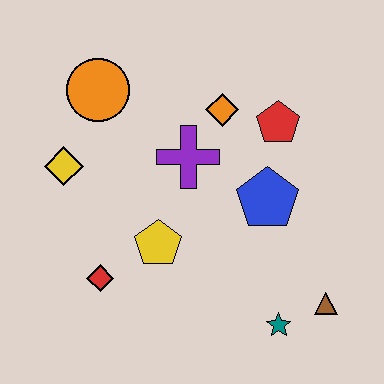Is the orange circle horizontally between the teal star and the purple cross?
No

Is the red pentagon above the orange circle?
No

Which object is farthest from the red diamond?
The red pentagon is farthest from the red diamond.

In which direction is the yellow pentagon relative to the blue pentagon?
The yellow pentagon is to the left of the blue pentagon.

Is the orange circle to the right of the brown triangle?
No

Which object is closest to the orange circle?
The yellow diamond is closest to the orange circle.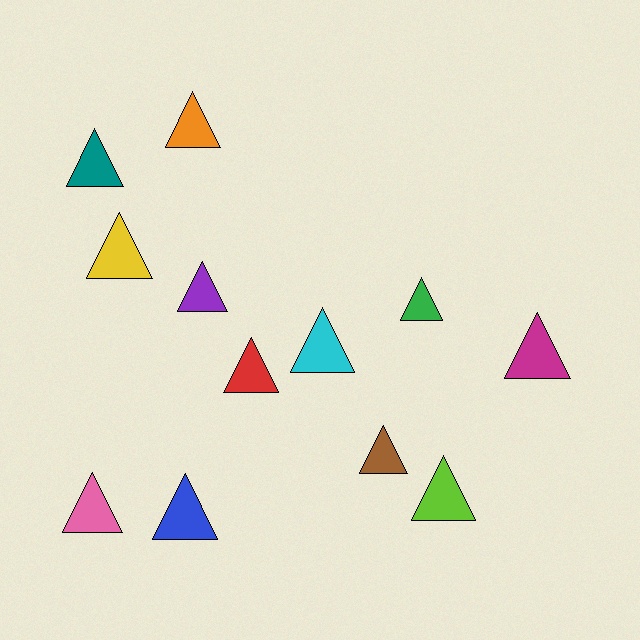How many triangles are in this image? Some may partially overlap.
There are 12 triangles.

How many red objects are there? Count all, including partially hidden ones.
There is 1 red object.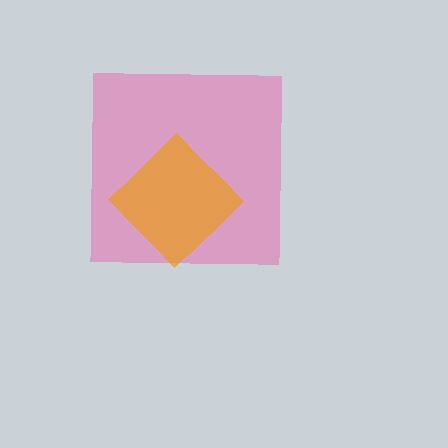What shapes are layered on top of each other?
The layered shapes are: a pink square, an orange diamond.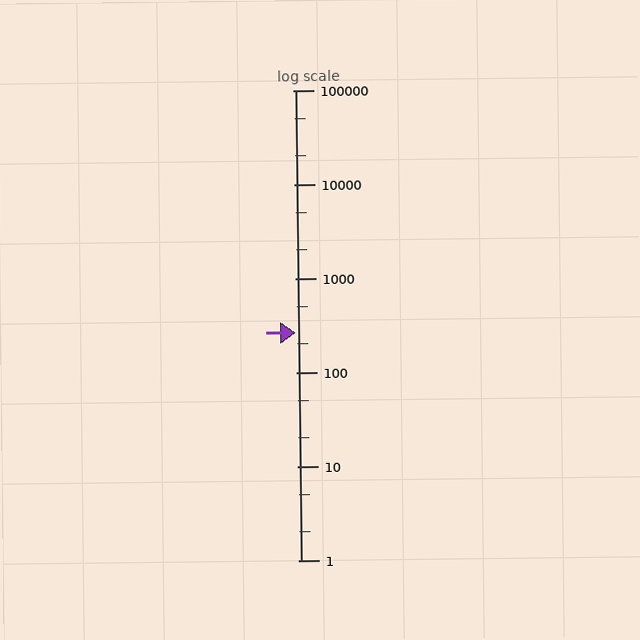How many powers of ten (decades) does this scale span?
The scale spans 5 decades, from 1 to 100000.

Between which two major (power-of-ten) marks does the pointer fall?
The pointer is between 100 and 1000.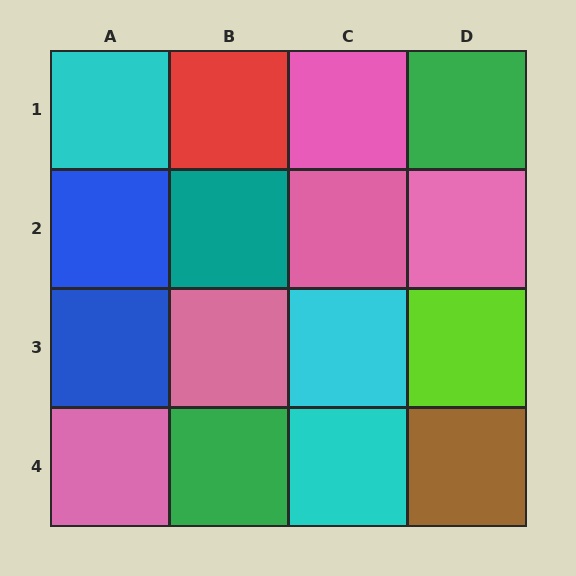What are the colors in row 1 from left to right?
Cyan, red, pink, green.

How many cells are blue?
2 cells are blue.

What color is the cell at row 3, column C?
Cyan.